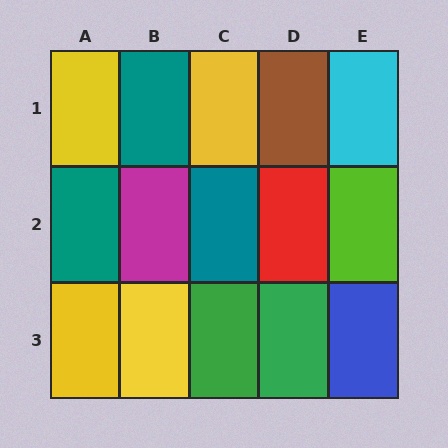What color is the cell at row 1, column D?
Brown.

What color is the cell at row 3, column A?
Yellow.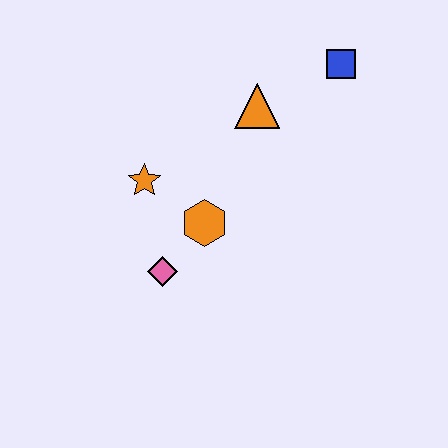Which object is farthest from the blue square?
The pink diamond is farthest from the blue square.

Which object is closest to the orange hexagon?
The pink diamond is closest to the orange hexagon.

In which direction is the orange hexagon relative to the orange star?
The orange hexagon is to the right of the orange star.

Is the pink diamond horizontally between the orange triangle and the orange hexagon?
No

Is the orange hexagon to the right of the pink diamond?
Yes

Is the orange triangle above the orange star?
Yes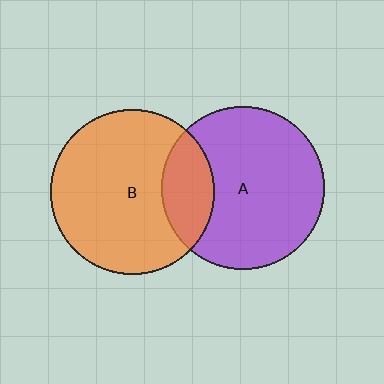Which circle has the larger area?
Circle B (orange).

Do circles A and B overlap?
Yes.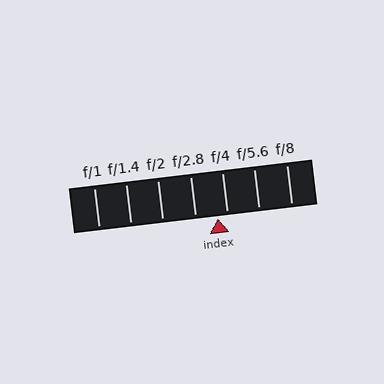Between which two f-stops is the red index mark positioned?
The index mark is between f/2.8 and f/4.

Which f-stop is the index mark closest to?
The index mark is closest to f/4.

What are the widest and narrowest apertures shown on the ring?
The widest aperture shown is f/1 and the narrowest is f/8.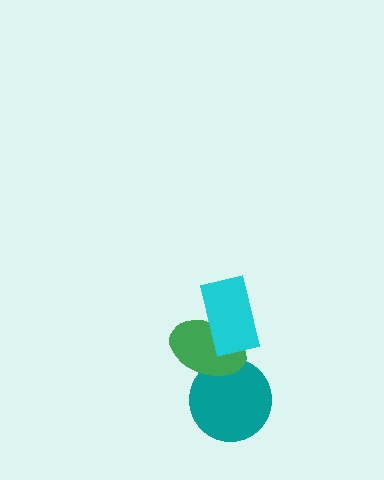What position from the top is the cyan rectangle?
The cyan rectangle is 1st from the top.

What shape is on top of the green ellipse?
The cyan rectangle is on top of the green ellipse.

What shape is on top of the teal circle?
The green ellipse is on top of the teal circle.